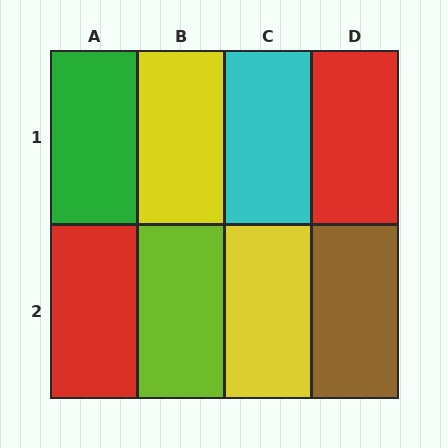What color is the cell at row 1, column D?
Red.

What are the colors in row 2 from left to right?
Red, lime, yellow, brown.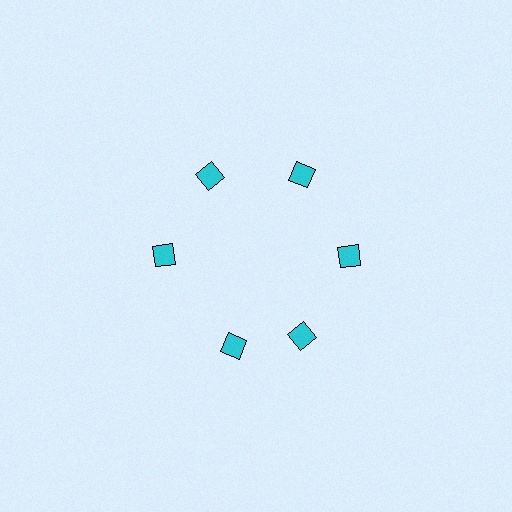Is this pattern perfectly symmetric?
No. The 6 cyan diamonds are arranged in a ring, but one element near the 7 o'clock position is rotated out of alignment along the ring, breaking the 6-fold rotational symmetry.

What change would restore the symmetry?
The symmetry would be restored by rotating it back into even spacing with its neighbors so that all 6 diamonds sit at equal angles and equal distance from the center.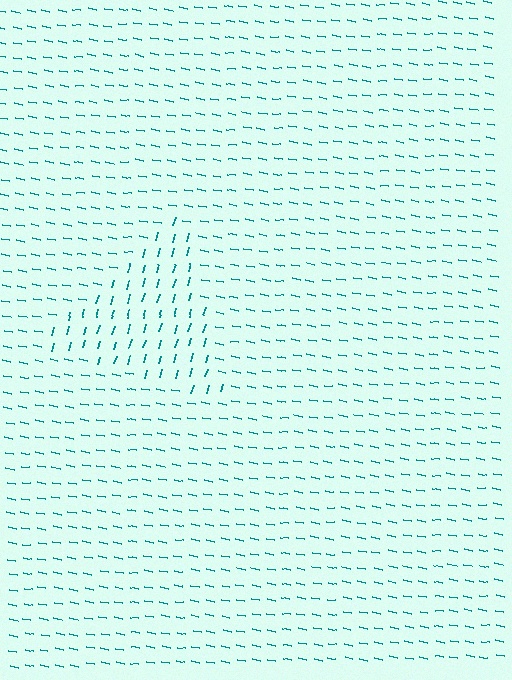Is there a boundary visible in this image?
Yes, there is a texture boundary formed by a change in line orientation.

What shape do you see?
I see a triangle.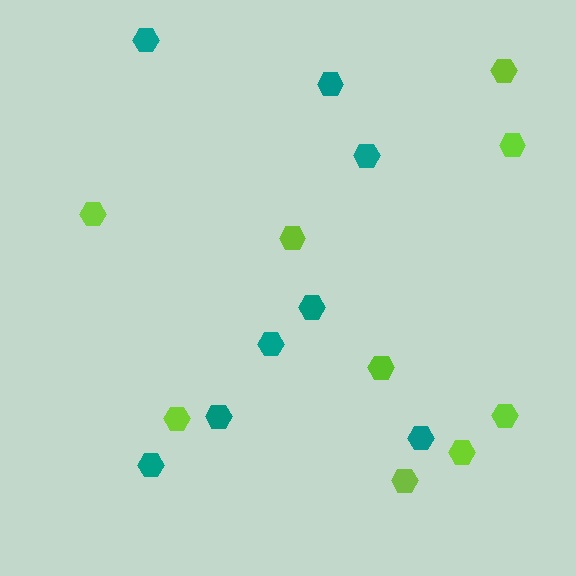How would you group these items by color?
There are 2 groups: one group of lime hexagons (9) and one group of teal hexagons (8).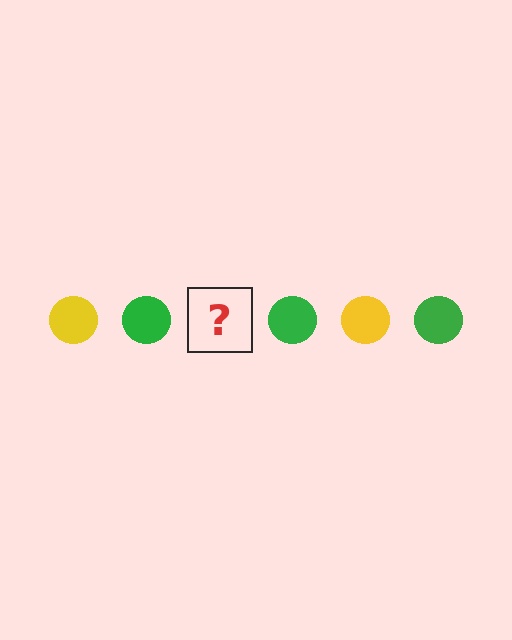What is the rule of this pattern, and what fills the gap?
The rule is that the pattern cycles through yellow, green circles. The gap should be filled with a yellow circle.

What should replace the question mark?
The question mark should be replaced with a yellow circle.